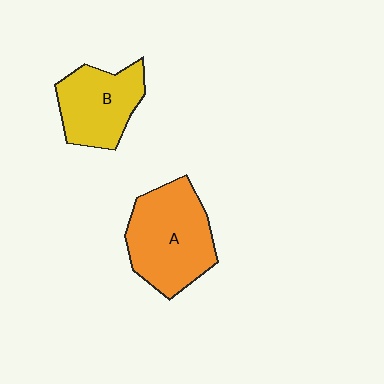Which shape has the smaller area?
Shape B (yellow).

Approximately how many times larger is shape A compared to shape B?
Approximately 1.4 times.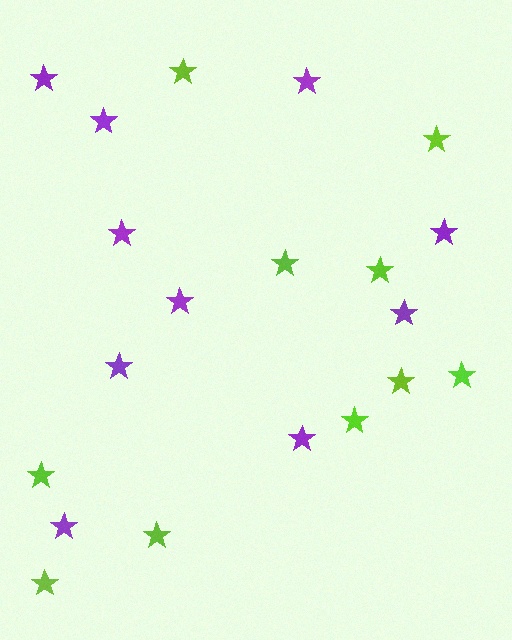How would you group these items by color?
There are 2 groups: one group of purple stars (10) and one group of lime stars (10).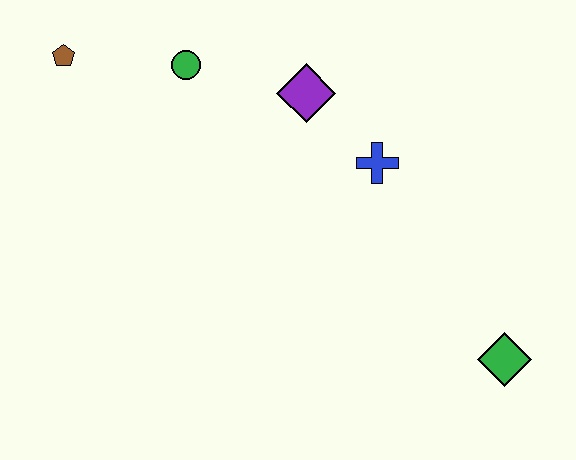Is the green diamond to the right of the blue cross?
Yes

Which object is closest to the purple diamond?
The blue cross is closest to the purple diamond.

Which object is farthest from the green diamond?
The brown pentagon is farthest from the green diamond.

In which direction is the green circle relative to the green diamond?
The green circle is to the left of the green diamond.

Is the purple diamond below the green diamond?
No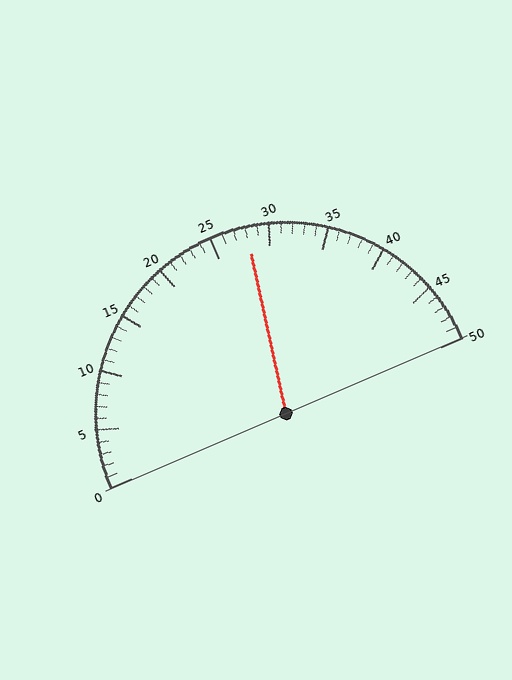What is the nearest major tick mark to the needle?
The nearest major tick mark is 30.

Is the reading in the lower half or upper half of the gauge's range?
The reading is in the upper half of the range (0 to 50).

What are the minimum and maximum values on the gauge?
The gauge ranges from 0 to 50.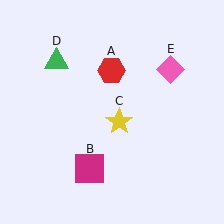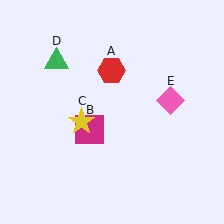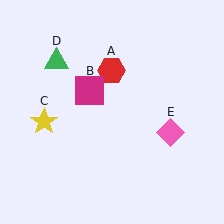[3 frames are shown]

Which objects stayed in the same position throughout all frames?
Red hexagon (object A) and green triangle (object D) remained stationary.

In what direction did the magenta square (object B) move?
The magenta square (object B) moved up.